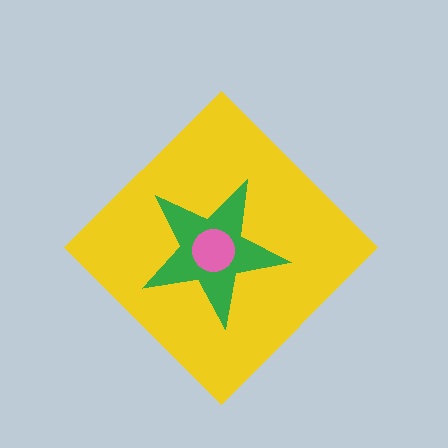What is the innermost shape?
The pink circle.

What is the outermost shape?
The yellow diamond.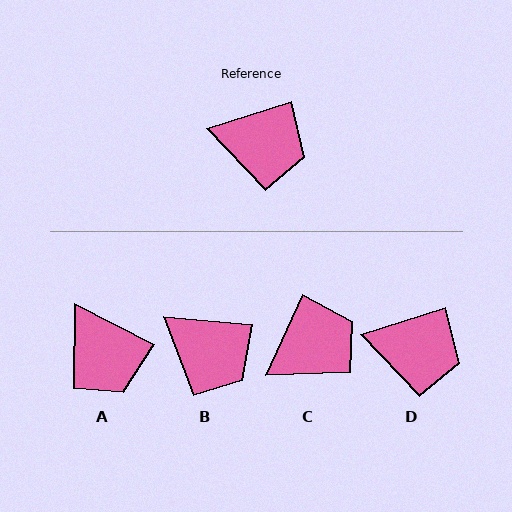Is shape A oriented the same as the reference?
No, it is off by about 45 degrees.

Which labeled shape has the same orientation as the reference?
D.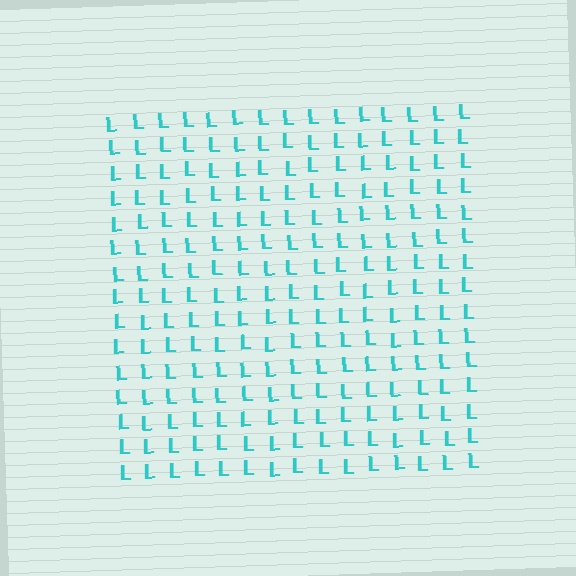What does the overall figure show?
The overall figure shows a square.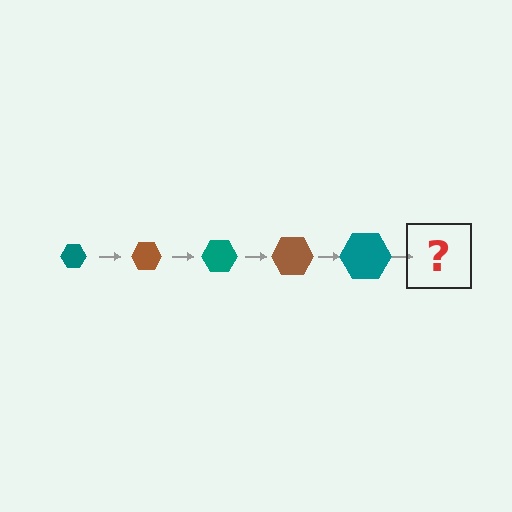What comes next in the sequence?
The next element should be a brown hexagon, larger than the previous one.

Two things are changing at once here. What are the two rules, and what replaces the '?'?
The two rules are that the hexagon grows larger each step and the color cycles through teal and brown. The '?' should be a brown hexagon, larger than the previous one.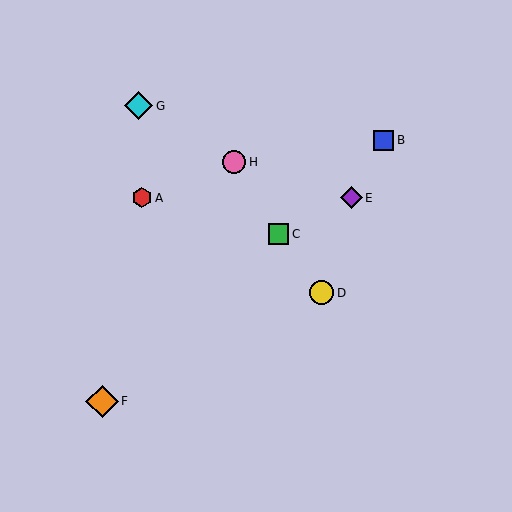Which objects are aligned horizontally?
Objects A, E are aligned horizontally.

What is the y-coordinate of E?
Object E is at y≈198.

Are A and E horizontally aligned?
Yes, both are at y≈198.